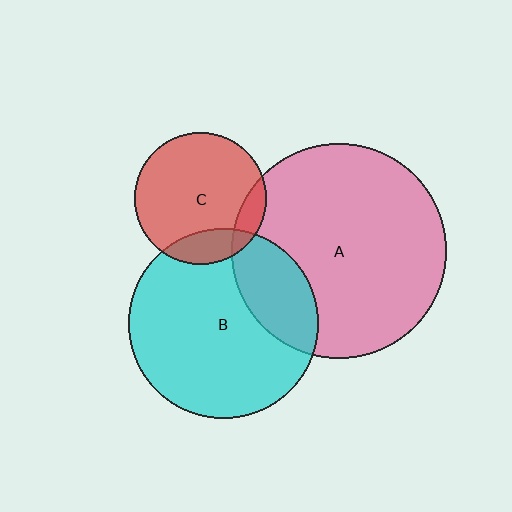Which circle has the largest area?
Circle A (pink).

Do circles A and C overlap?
Yes.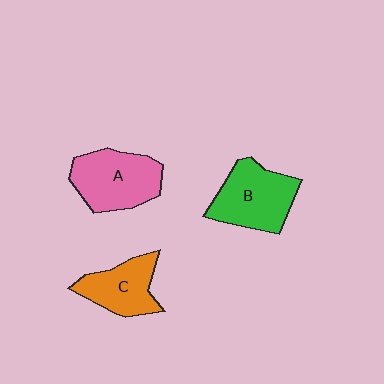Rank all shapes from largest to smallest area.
From largest to smallest: A (pink), B (green), C (orange).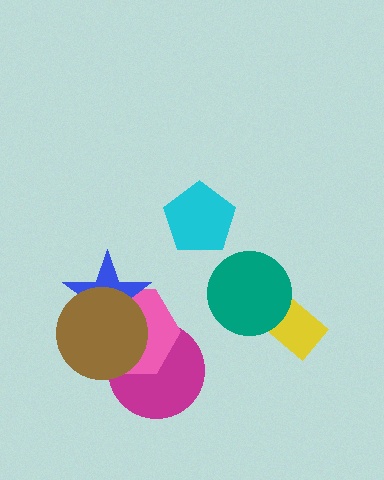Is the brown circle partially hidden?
No, no other shape covers it.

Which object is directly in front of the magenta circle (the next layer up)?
The pink hexagon is directly in front of the magenta circle.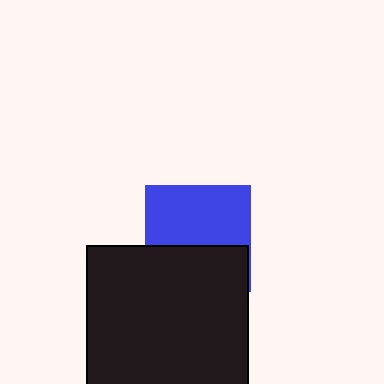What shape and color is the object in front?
The object in front is a black square.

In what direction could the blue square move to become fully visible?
The blue square could move up. That would shift it out from behind the black square entirely.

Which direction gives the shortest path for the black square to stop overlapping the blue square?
Moving down gives the shortest separation.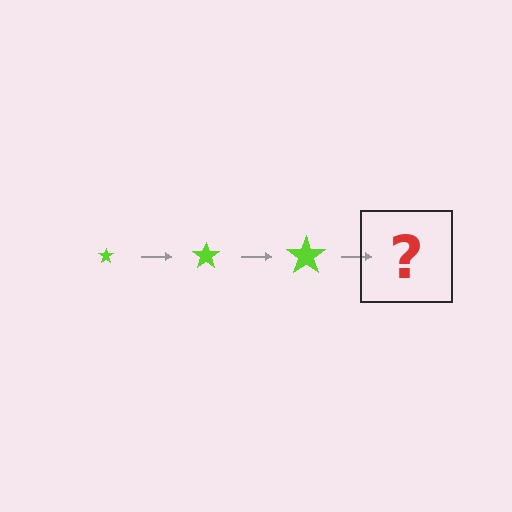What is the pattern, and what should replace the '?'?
The pattern is that the star gets progressively larger each step. The '?' should be a lime star, larger than the previous one.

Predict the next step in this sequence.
The next step is a lime star, larger than the previous one.